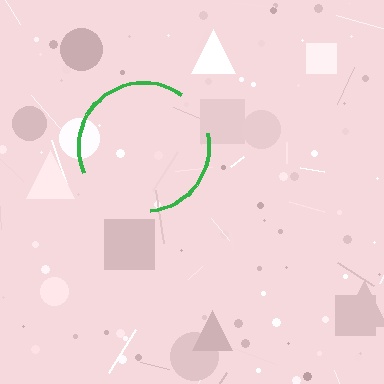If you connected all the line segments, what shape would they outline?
They would outline a circle.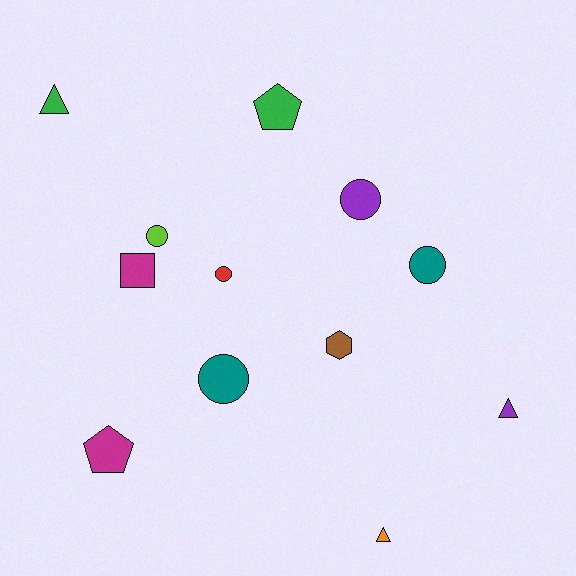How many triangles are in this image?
There are 3 triangles.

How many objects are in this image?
There are 12 objects.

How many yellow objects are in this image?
There are no yellow objects.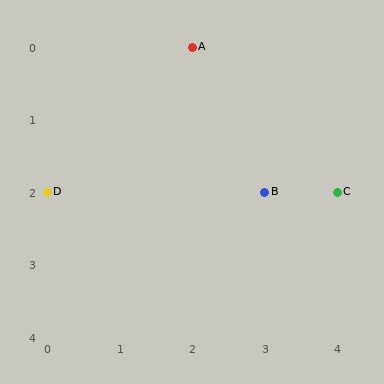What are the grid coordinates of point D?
Point D is at grid coordinates (0, 2).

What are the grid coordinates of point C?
Point C is at grid coordinates (4, 2).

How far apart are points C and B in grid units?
Points C and B are 1 column apart.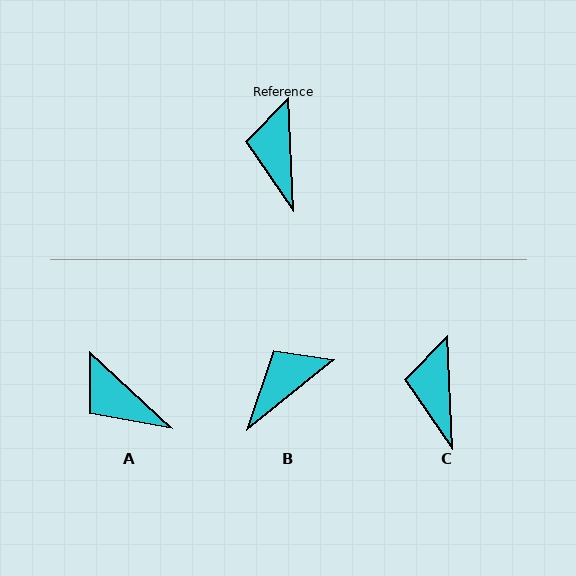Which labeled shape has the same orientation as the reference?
C.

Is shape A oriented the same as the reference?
No, it is off by about 44 degrees.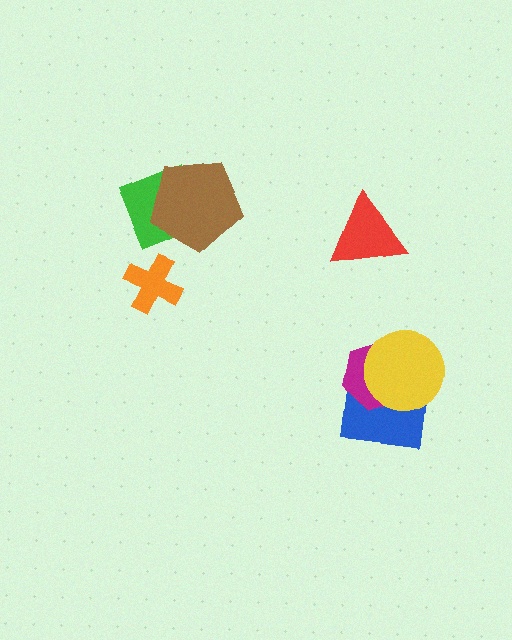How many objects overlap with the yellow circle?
2 objects overlap with the yellow circle.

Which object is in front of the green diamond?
The brown pentagon is in front of the green diamond.